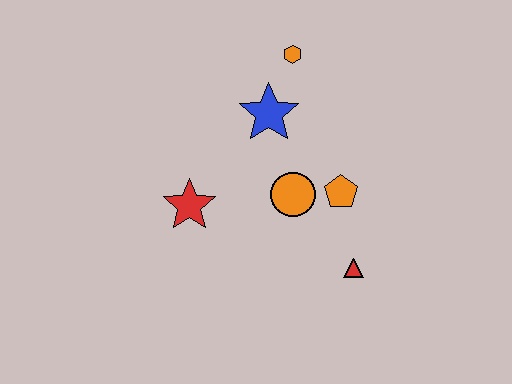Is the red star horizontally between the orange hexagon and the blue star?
No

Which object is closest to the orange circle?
The orange pentagon is closest to the orange circle.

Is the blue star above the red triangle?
Yes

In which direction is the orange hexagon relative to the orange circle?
The orange hexagon is above the orange circle.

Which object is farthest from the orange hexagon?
The red triangle is farthest from the orange hexagon.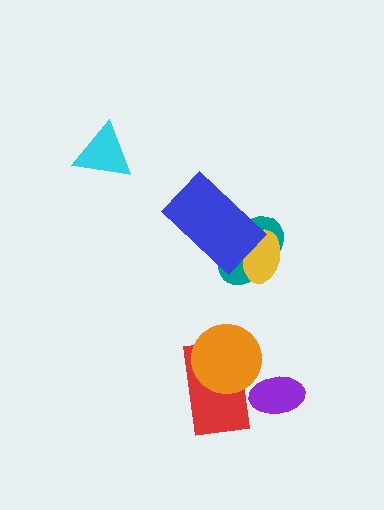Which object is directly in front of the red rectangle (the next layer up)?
The purple ellipse is directly in front of the red rectangle.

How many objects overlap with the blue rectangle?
2 objects overlap with the blue rectangle.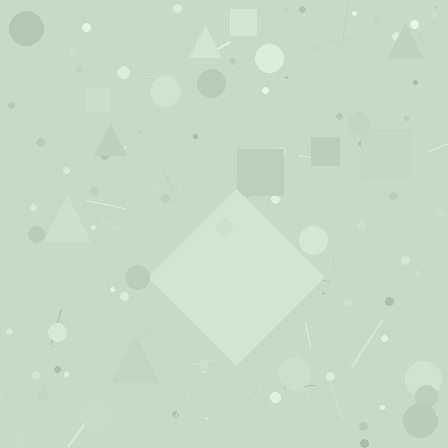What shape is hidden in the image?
A diamond is hidden in the image.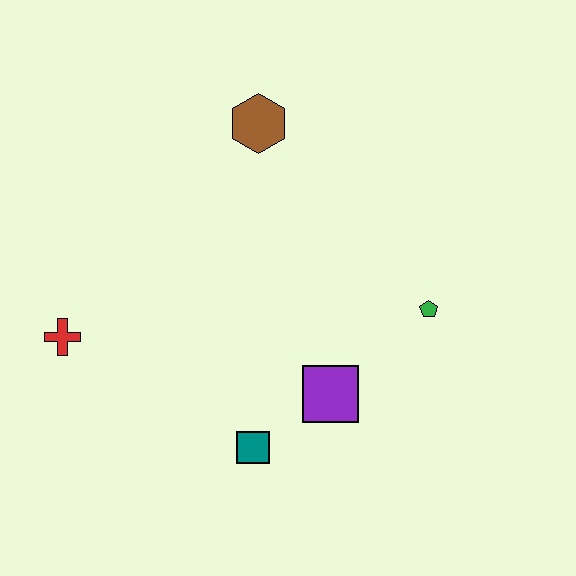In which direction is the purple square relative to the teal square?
The purple square is to the right of the teal square.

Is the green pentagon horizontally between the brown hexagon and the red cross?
No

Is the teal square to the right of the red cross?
Yes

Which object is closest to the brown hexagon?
The green pentagon is closest to the brown hexagon.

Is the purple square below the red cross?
Yes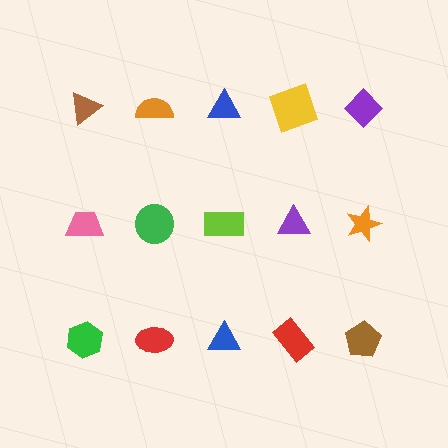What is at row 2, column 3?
A lime rectangle.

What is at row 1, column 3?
A blue triangle.